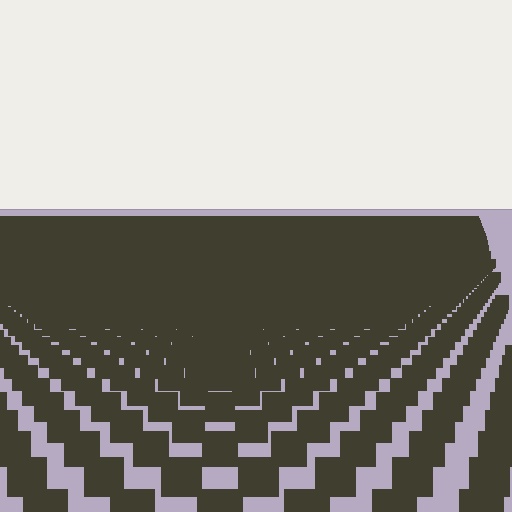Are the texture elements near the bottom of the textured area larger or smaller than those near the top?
Larger. Near the bottom, elements are closer to the viewer and appear at a bigger on-screen size.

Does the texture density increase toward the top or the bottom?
Density increases toward the top.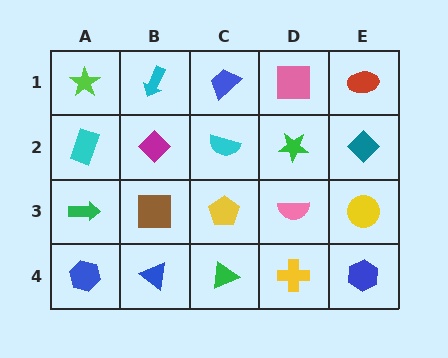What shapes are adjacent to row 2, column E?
A red ellipse (row 1, column E), a yellow circle (row 3, column E), a green star (row 2, column D).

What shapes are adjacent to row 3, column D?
A green star (row 2, column D), a yellow cross (row 4, column D), a yellow pentagon (row 3, column C), a yellow circle (row 3, column E).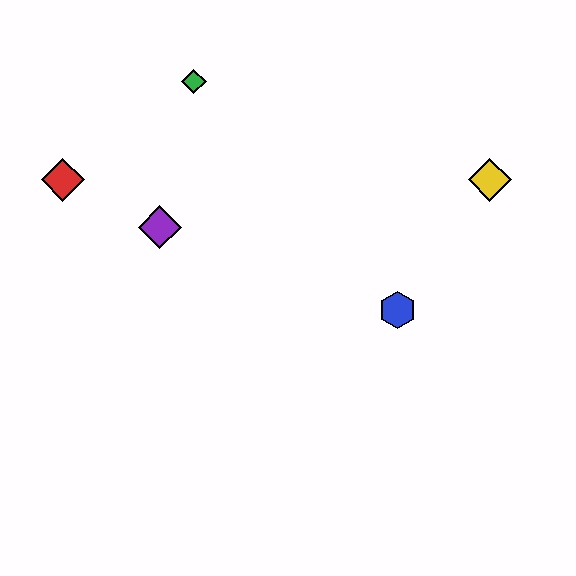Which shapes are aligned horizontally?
The red diamond, the yellow diamond are aligned horizontally.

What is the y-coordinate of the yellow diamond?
The yellow diamond is at y≈180.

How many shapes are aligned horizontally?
2 shapes (the red diamond, the yellow diamond) are aligned horizontally.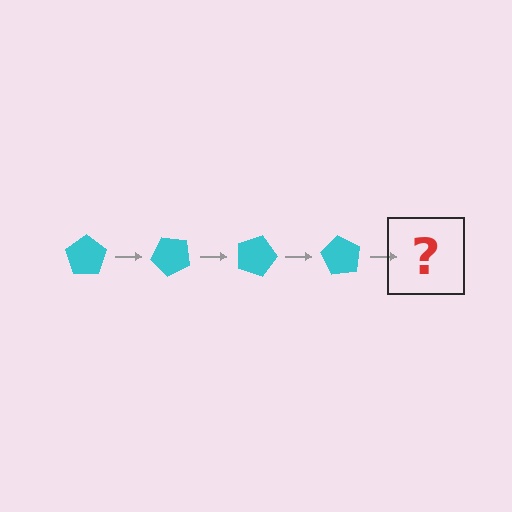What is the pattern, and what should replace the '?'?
The pattern is that the pentagon rotates 45 degrees each step. The '?' should be a cyan pentagon rotated 180 degrees.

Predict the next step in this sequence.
The next step is a cyan pentagon rotated 180 degrees.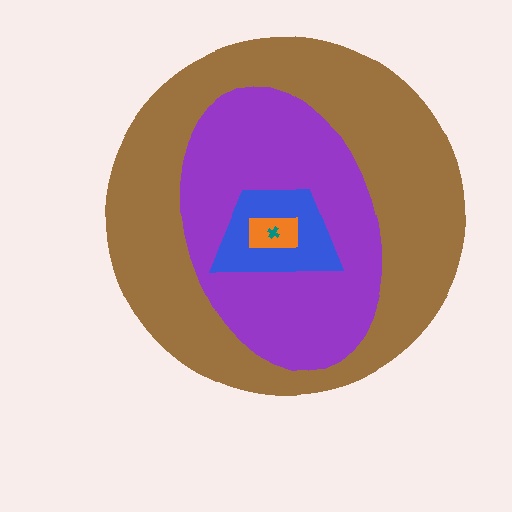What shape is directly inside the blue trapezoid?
The orange rectangle.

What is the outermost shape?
The brown circle.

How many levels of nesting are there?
5.